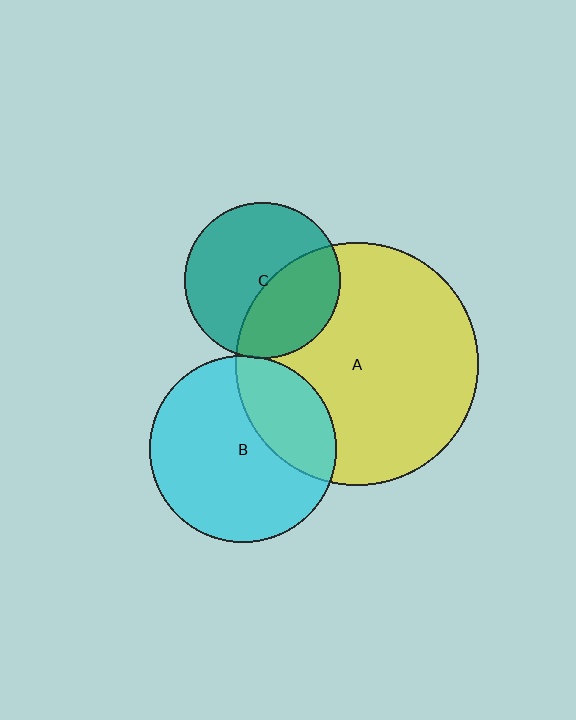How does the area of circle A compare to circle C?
Approximately 2.4 times.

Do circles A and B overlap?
Yes.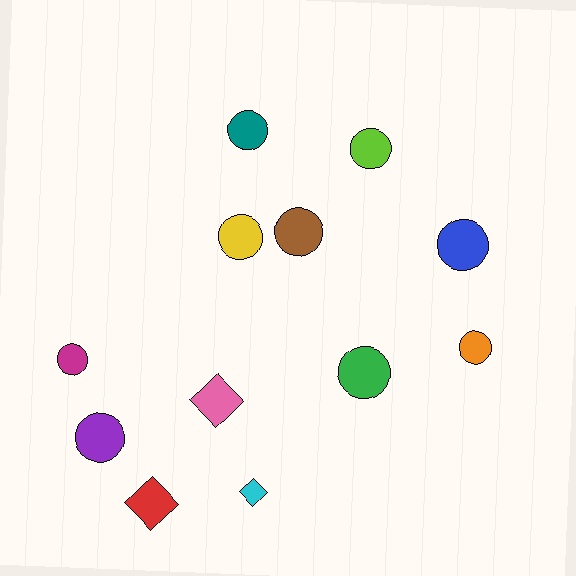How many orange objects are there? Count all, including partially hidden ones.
There is 1 orange object.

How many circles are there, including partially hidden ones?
There are 9 circles.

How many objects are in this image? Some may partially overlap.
There are 12 objects.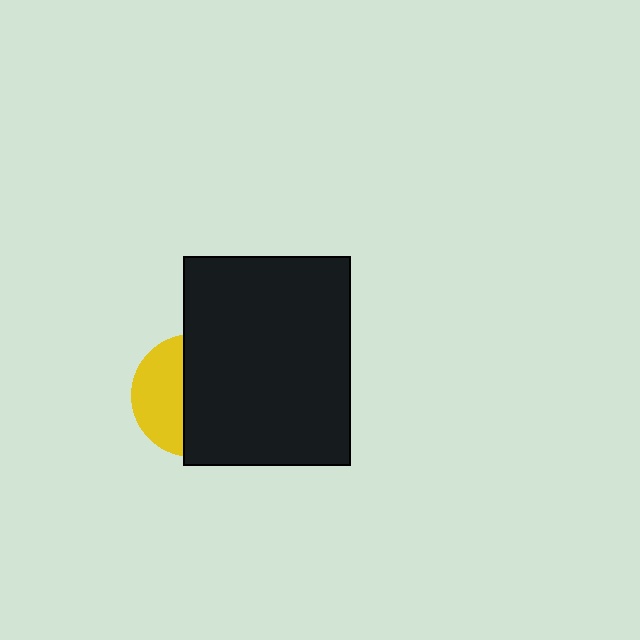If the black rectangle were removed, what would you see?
You would see the complete yellow circle.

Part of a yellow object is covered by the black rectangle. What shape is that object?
It is a circle.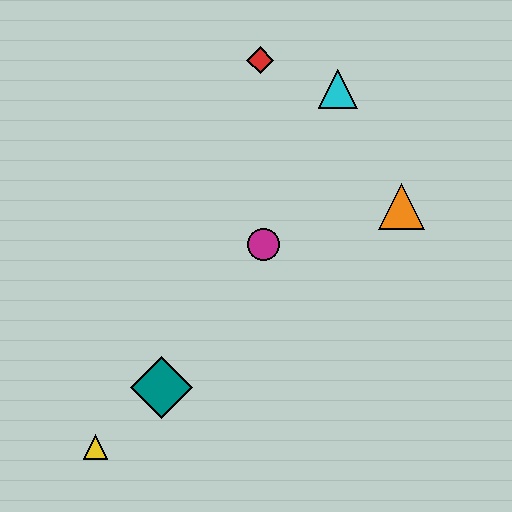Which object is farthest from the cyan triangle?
The yellow triangle is farthest from the cyan triangle.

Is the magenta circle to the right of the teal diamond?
Yes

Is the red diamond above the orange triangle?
Yes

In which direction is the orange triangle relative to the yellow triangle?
The orange triangle is to the right of the yellow triangle.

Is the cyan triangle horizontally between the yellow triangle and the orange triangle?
Yes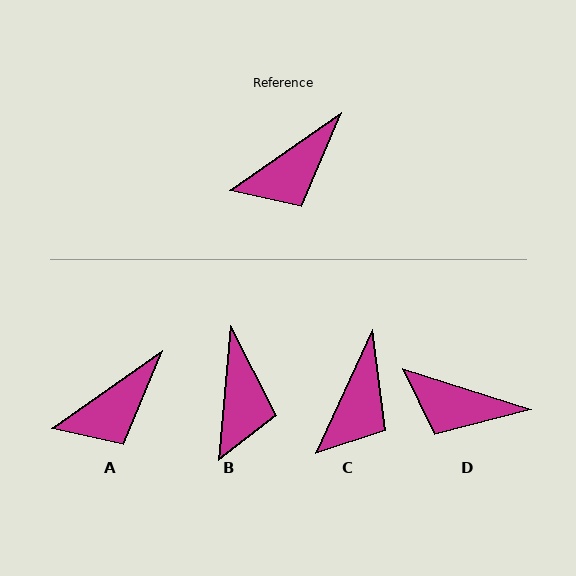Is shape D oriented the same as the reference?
No, it is off by about 52 degrees.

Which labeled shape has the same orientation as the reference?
A.